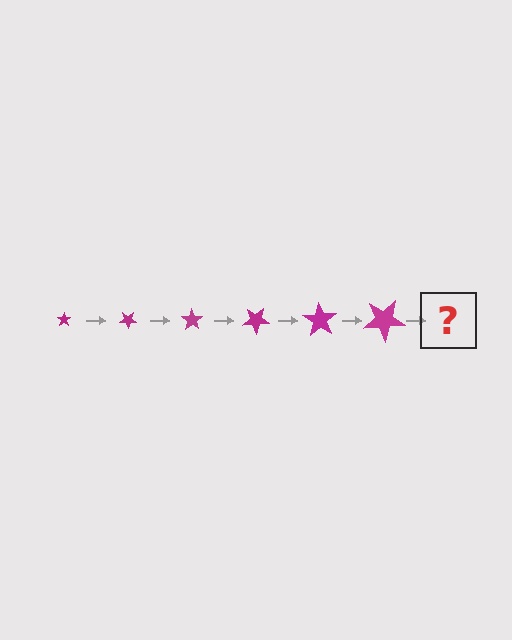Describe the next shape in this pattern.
It should be a star, larger than the previous one and rotated 210 degrees from the start.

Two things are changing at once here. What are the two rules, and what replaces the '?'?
The two rules are that the star grows larger each step and it rotates 35 degrees each step. The '?' should be a star, larger than the previous one and rotated 210 degrees from the start.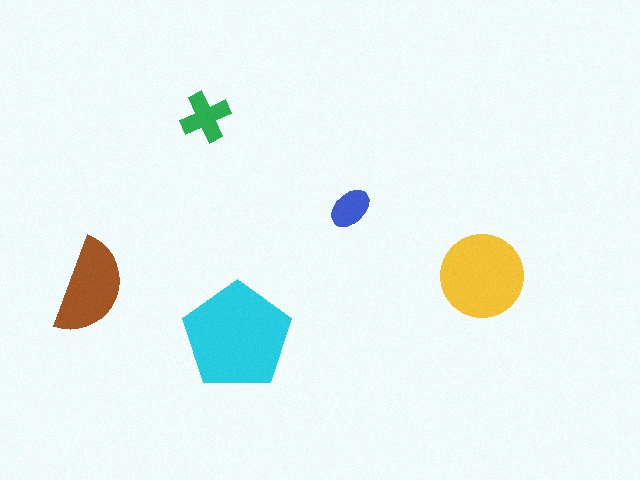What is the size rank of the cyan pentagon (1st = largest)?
1st.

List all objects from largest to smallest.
The cyan pentagon, the yellow circle, the brown semicircle, the green cross, the blue ellipse.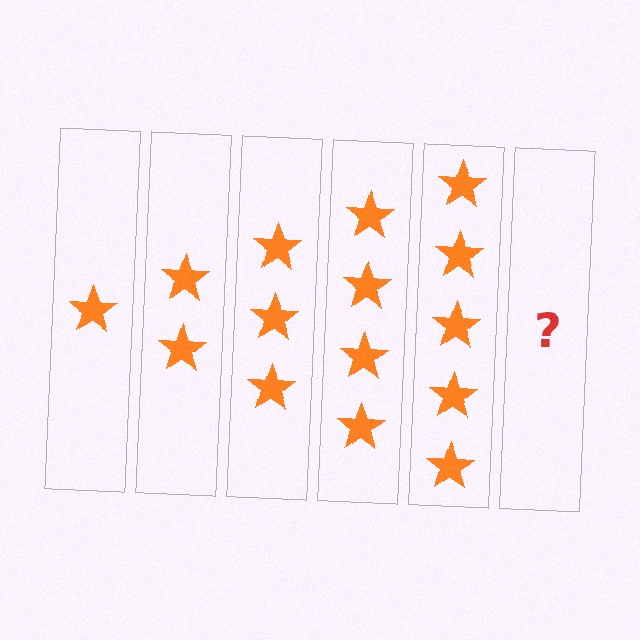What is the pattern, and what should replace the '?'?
The pattern is that each step adds one more star. The '?' should be 6 stars.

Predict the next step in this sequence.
The next step is 6 stars.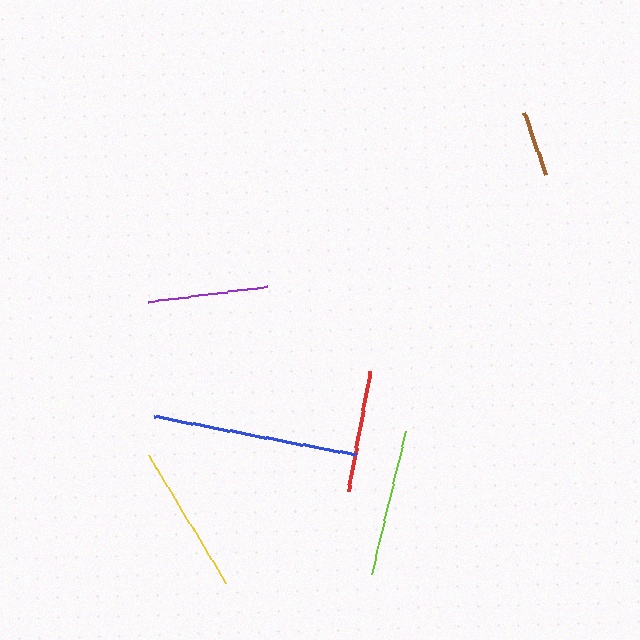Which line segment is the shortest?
The brown line is the shortest at approximately 66 pixels.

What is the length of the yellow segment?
The yellow segment is approximately 149 pixels long.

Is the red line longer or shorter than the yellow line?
The yellow line is longer than the red line.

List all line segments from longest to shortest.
From longest to shortest: blue, yellow, lime, red, purple, brown.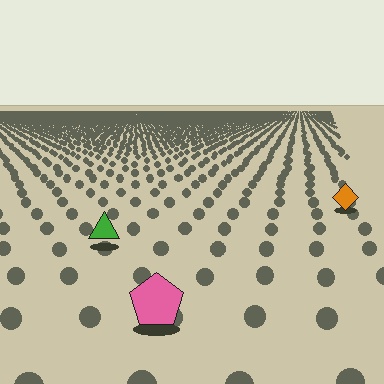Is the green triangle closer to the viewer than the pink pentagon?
No. The pink pentagon is closer — you can tell from the texture gradient: the ground texture is coarser near it.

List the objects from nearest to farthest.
From nearest to farthest: the pink pentagon, the green triangle, the orange diamond.